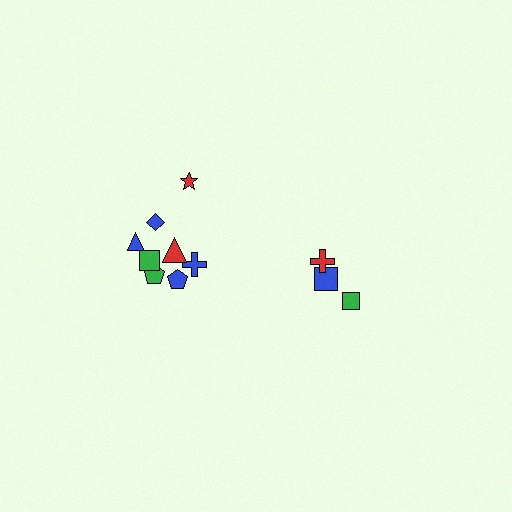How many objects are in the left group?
There are 8 objects.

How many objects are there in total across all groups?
There are 11 objects.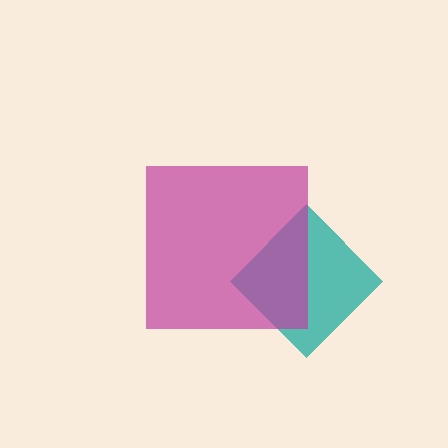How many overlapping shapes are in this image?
There are 2 overlapping shapes in the image.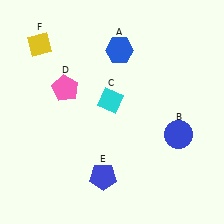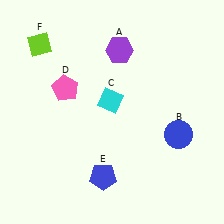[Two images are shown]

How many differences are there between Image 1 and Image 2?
There are 2 differences between the two images.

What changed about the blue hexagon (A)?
In Image 1, A is blue. In Image 2, it changed to purple.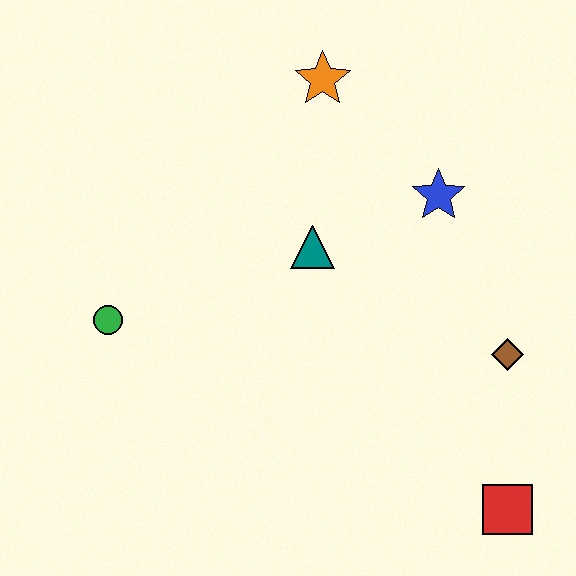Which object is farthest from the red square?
The orange star is farthest from the red square.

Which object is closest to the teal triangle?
The blue star is closest to the teal triangle.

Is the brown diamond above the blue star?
No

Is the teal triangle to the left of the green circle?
No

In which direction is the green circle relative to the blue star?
The green circle is to the left of the blue star.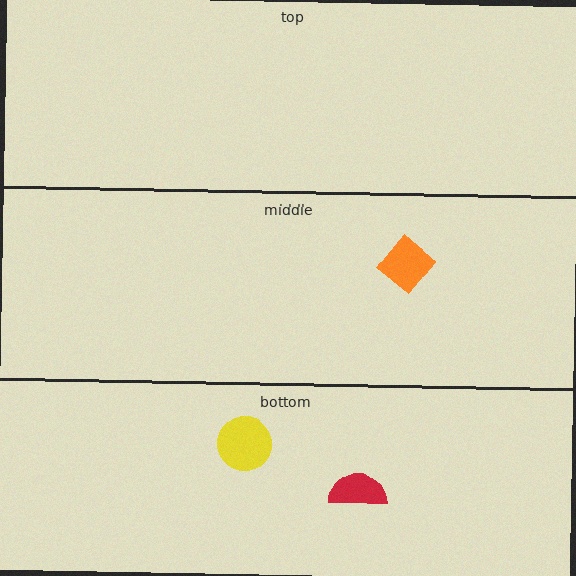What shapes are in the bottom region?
The red semicircle, the yellow circle.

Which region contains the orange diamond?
The middle region.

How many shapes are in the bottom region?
2.